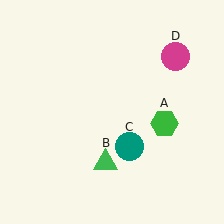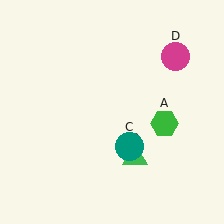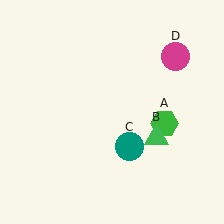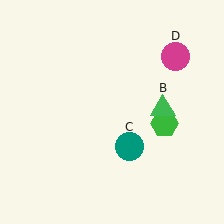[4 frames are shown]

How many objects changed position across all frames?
1 object changed position: green triangle (object B).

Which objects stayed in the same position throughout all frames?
Green hexagon (object A) and teal circle (object C) and magenta circle (object D) remained stationary.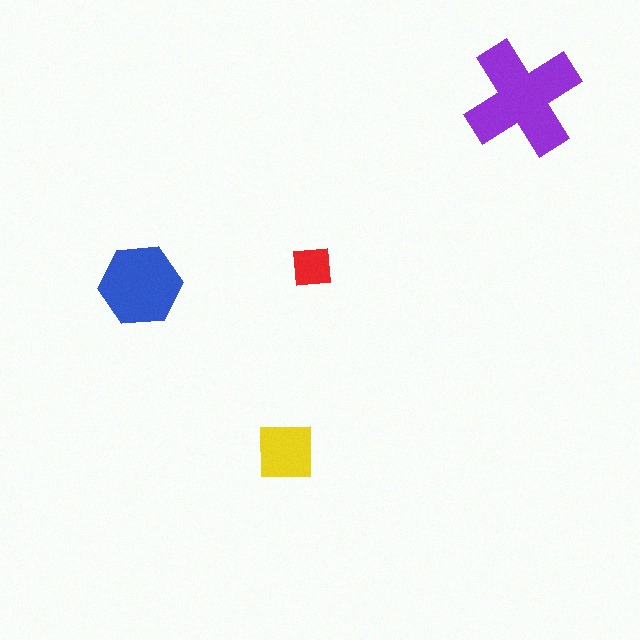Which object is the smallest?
The red square.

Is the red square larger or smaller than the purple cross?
Smaller.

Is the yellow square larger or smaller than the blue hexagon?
Smaller.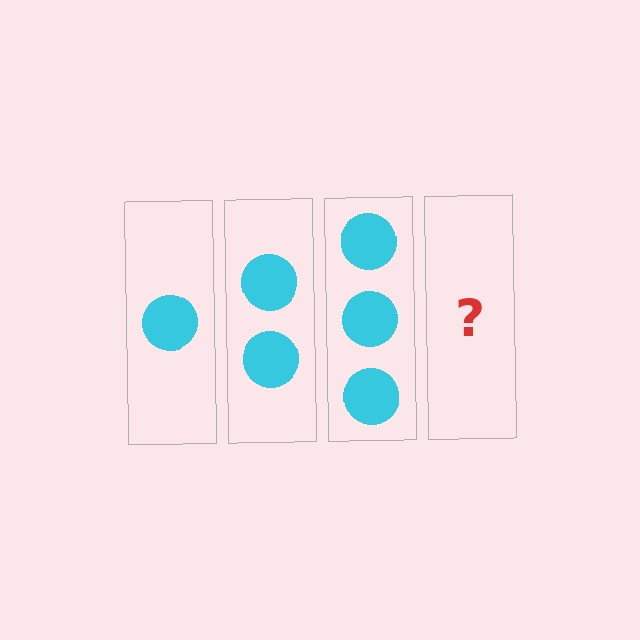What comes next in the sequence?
The next element should be 4 circles.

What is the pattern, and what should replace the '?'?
The pattern is that each step adds one more circle. The '?' should be 4 circles.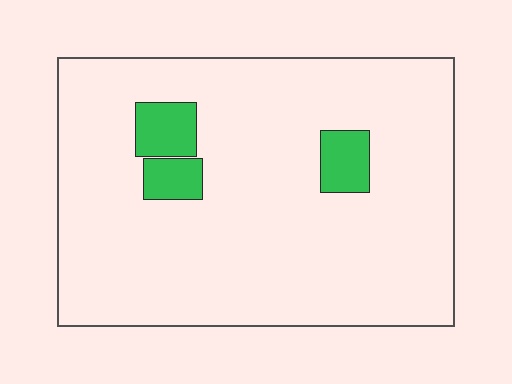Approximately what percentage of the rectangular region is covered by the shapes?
Approximately 10%.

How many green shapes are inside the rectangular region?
3.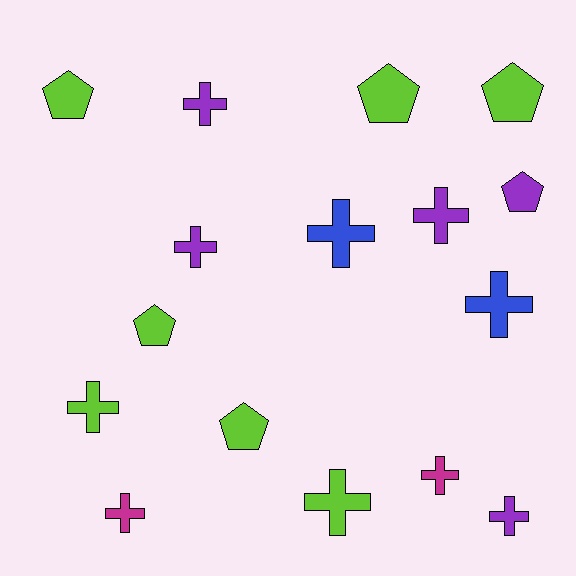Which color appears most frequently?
Lime, with 7 objects.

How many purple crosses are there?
There are 4 purple crosses.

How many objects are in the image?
There are 16 objects.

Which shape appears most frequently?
Cross, with 10 objects.